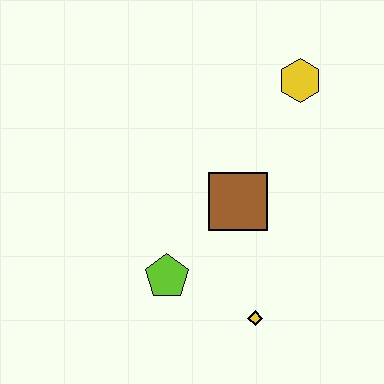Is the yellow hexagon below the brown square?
No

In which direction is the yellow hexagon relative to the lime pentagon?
The yellow hexagon is above the lime pentagon.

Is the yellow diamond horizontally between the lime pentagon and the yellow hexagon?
Yes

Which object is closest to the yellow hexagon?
The brown square is closest to the yellow hexagon.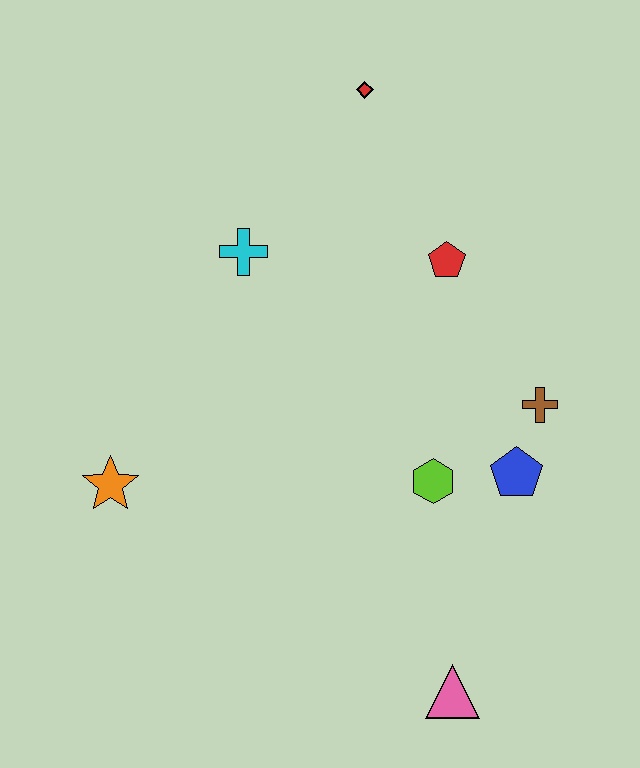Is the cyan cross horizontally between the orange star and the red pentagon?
Yes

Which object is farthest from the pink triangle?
The red diamond is farthest from the pink triangle.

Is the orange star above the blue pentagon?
No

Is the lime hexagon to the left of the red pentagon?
Yes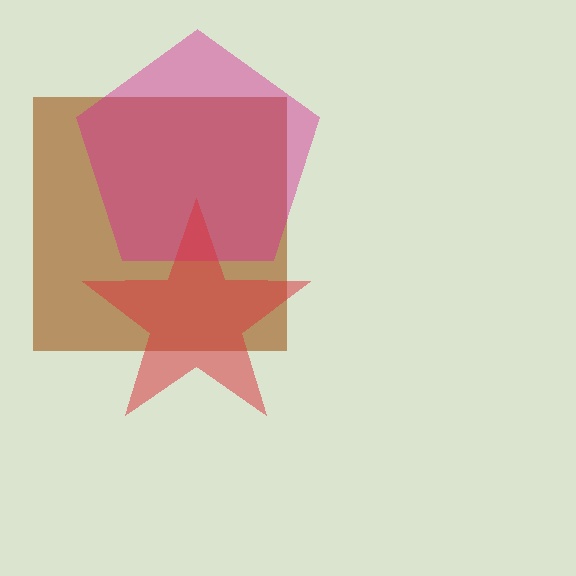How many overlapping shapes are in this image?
There are 3 overlapping shapes in the image.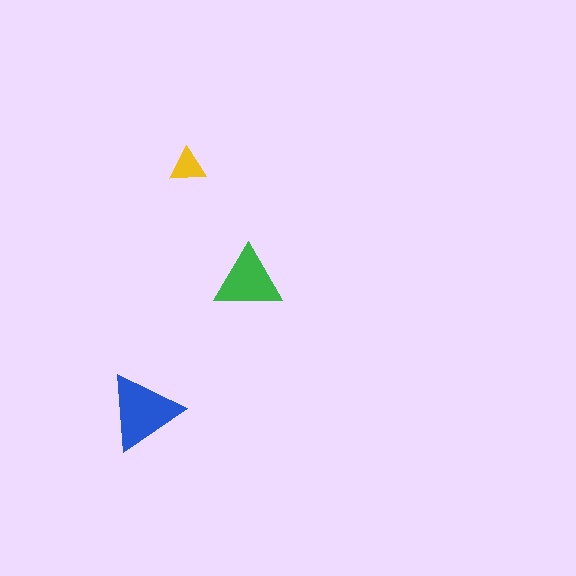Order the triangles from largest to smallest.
the blue one, the green one, the yellow one.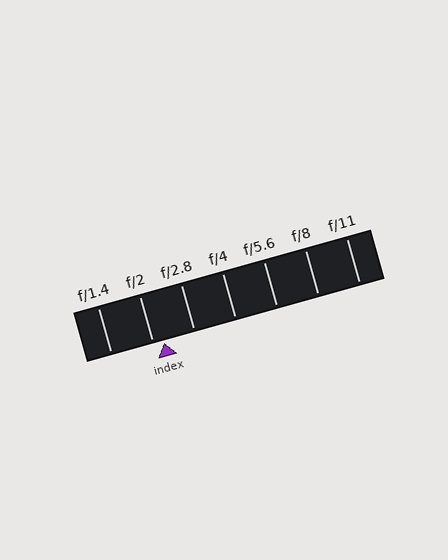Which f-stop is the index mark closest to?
The index mark is closest to f/2.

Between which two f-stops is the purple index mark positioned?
The index mark is between f/2 and f/2.8.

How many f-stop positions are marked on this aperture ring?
There are 7 f-stop positions marked.